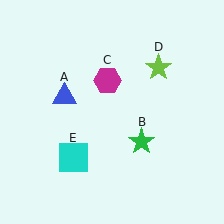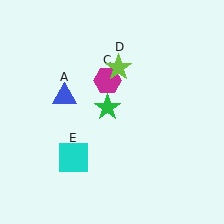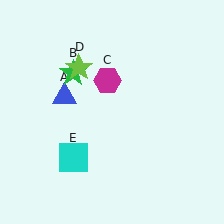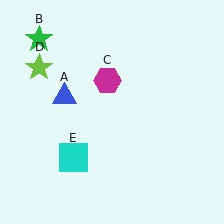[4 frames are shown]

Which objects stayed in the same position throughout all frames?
Blue triangle (object A) and magenta hexagon (object C) and cyan square (object E) remained stationary.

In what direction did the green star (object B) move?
The green star (object B) moved up and to the left.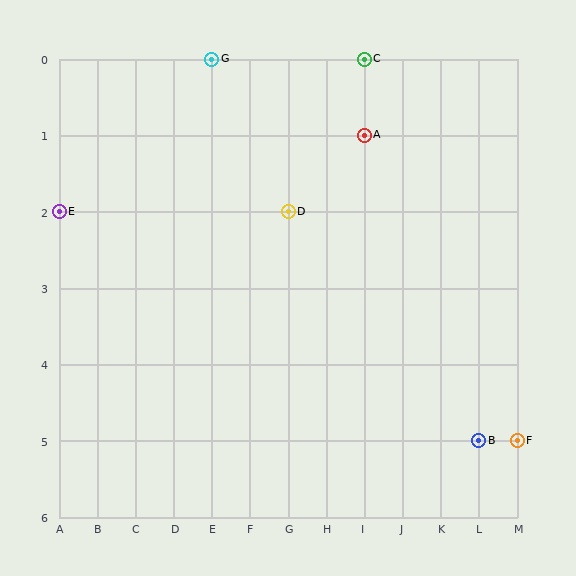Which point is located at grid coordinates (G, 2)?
Point D is at (G, 2).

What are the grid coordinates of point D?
Point D is at grid coordinates (G, 2).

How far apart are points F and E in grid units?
Points F and E are 12 columns and 3 rows apart (about 12.4 grid units diagonally).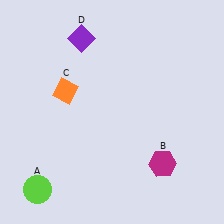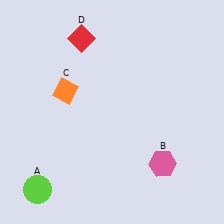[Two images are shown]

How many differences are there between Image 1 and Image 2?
There are 2 differences between the two images.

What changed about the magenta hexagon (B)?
In Image 1, B is magenta. In Image 2, it changed to pink.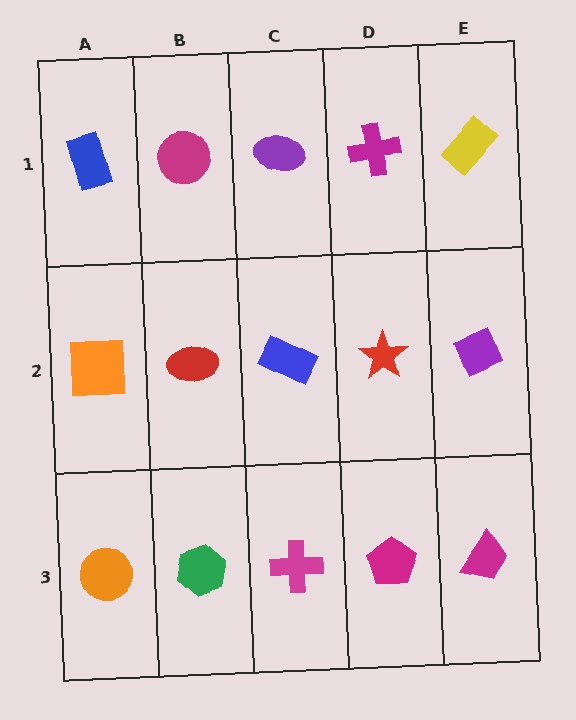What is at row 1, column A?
A blue rectangle.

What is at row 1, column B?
A magenta circle.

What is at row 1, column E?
A yellow rectangle.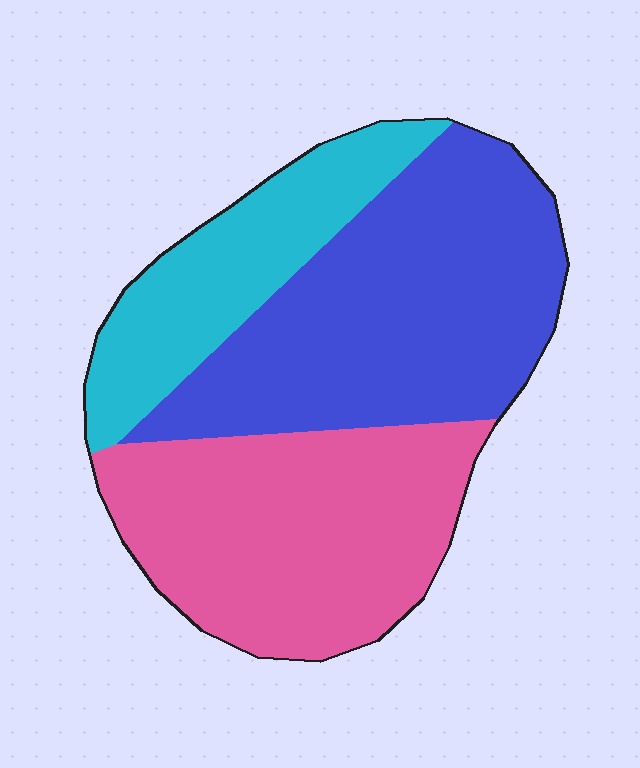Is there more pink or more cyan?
Pink.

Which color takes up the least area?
Cyan, at roughly 20%.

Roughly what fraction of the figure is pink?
Pink covers roughly 35% of the figure.